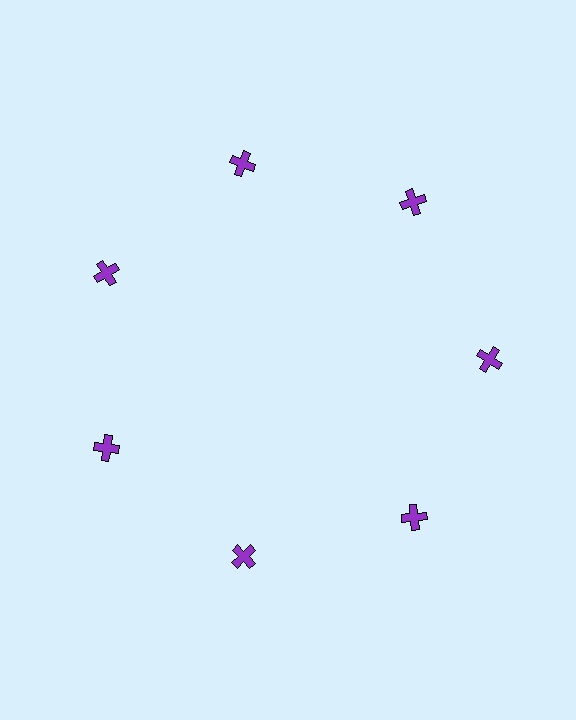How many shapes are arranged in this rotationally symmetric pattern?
There are 7 shapes, arranged in 7 groups of 1.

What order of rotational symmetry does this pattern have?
This pattern has 7-fold rotational symmetry.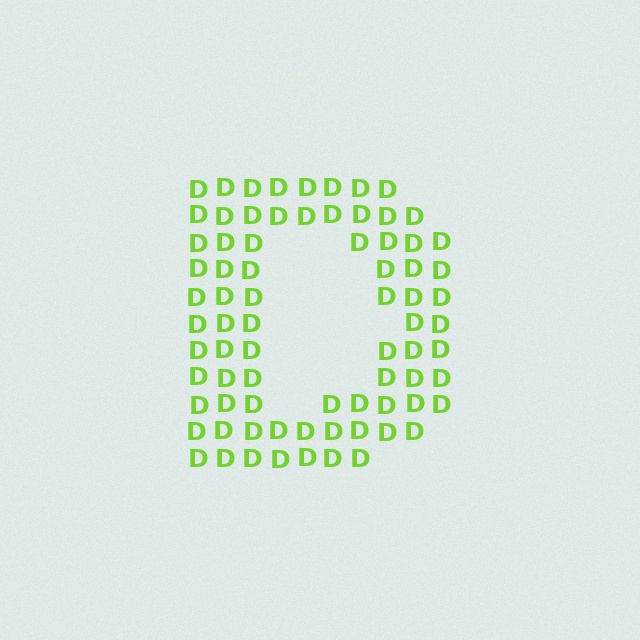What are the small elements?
The small elements are letter D's.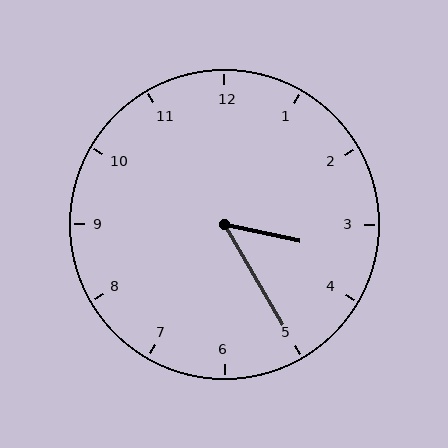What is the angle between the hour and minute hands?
Approximately 48 degrees.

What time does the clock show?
3:25.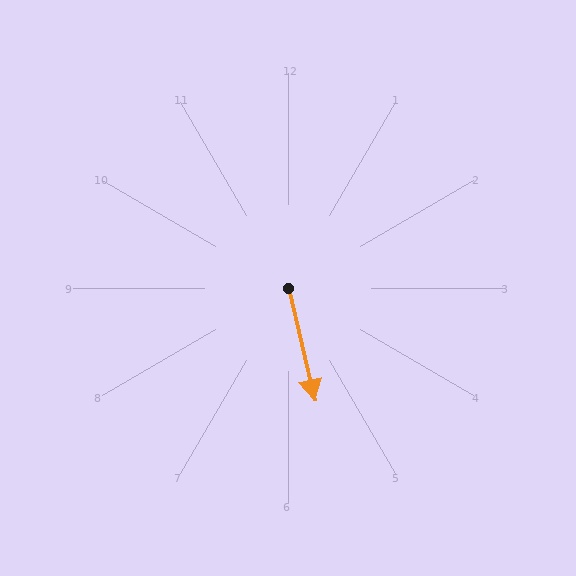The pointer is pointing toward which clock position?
Roughly 6 o'clock.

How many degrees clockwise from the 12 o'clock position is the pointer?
Approximately 167 degrees.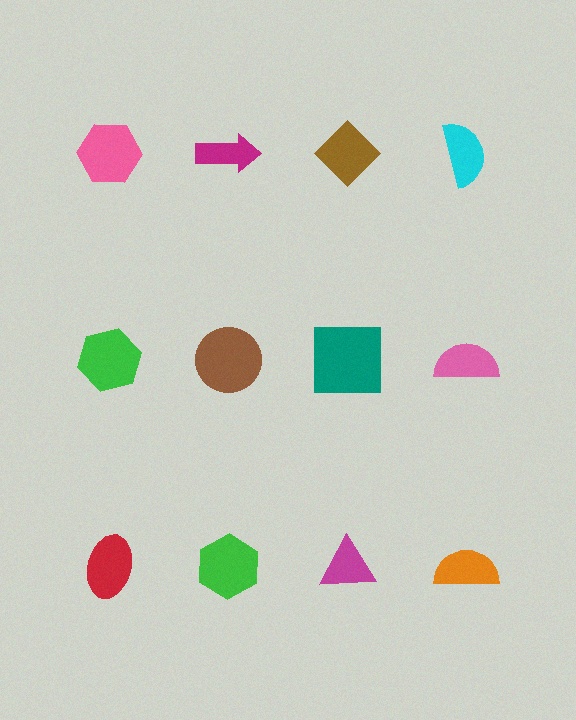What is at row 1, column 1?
A pink hexagon.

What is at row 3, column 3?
A magenta triangle.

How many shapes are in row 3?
4 shapes.